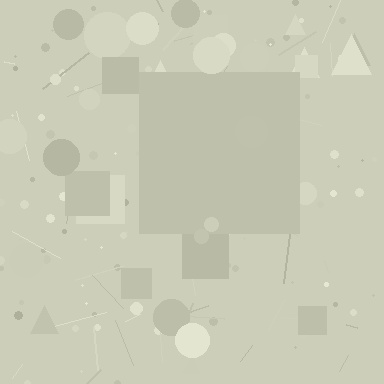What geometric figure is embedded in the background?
A square is embedded in the background.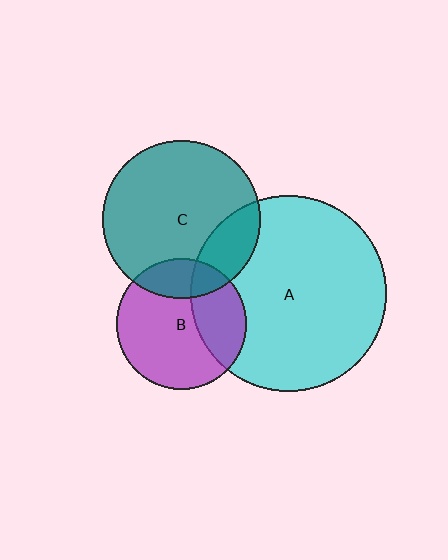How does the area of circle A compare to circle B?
Approximately 2.3 times.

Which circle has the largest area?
Circle A (cyan).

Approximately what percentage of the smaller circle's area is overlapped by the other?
Approximately 20%.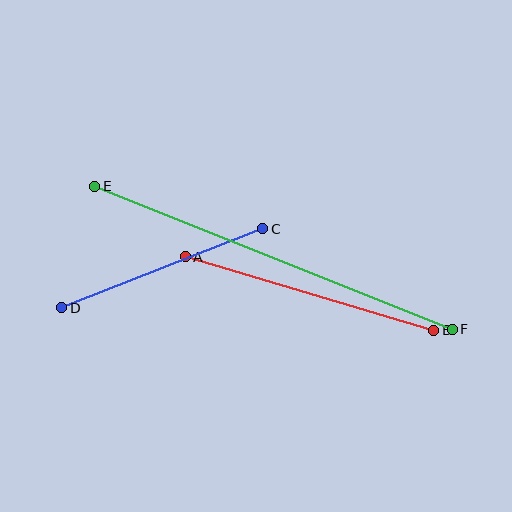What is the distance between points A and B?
The distance is approximately 259 pixels.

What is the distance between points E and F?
The distance is approximately 385 pixels.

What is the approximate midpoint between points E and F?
The midpoint is at approximately (274, 258) pixels.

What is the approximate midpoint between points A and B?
The midpoint is at approximately (310, 294) pixels.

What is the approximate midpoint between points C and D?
The midpoint is at approximately (162, 268) pixels.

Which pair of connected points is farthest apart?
Points E and F are farthest apart.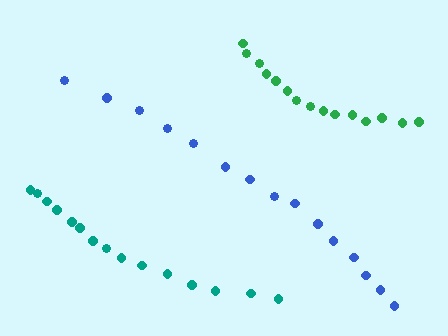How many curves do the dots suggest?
There are 3 distinct paths.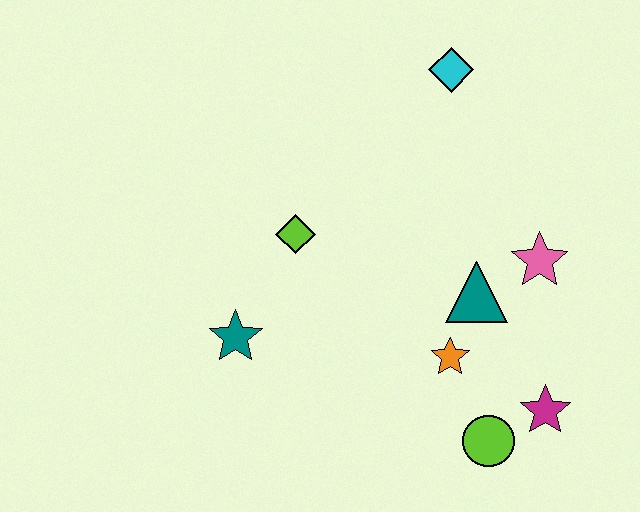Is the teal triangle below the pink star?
Yes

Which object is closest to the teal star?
The lime diamond is closest to the teal star.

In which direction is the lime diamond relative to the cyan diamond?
The lime diamond is below the cyan diamond.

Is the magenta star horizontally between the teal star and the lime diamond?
No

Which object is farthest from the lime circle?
The cyan diamond is farthest from the lime circle.